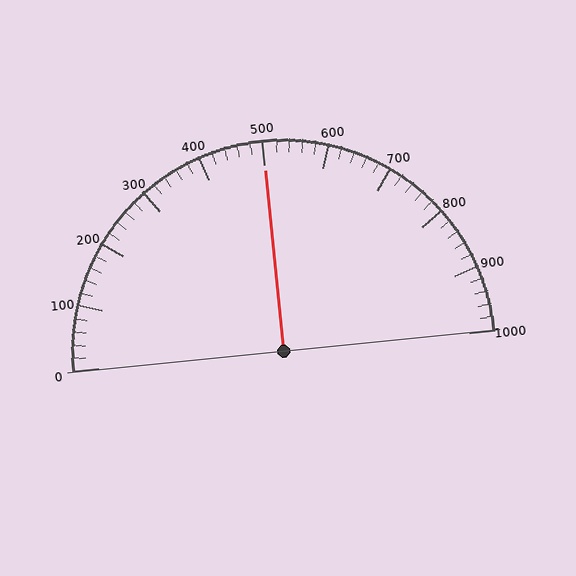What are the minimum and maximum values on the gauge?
The gauge ranges from 0 to 1000.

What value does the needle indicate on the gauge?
The needle indicates approximately 500.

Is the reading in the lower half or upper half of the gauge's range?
The reading is in the upper half of the range (0 to 1000).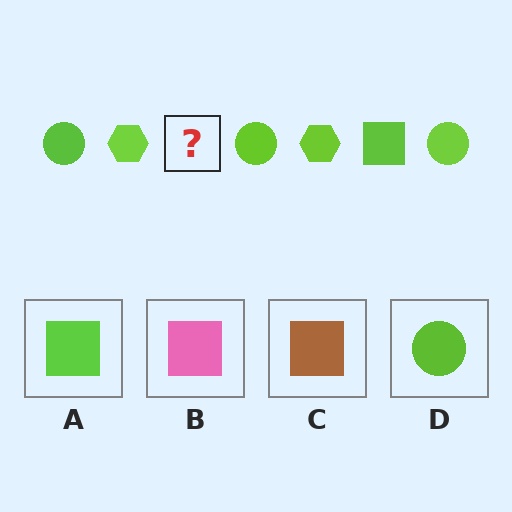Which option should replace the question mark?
Option A.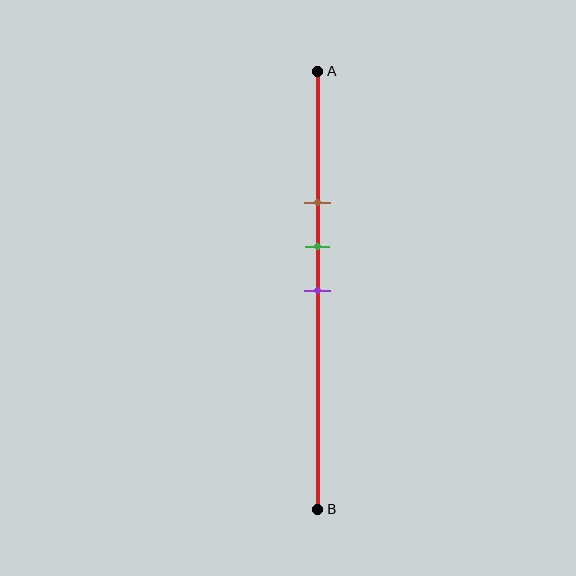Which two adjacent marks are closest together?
The green and purple marks are the closest adjacent pair.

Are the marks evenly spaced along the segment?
Yes, the marks are approximately evenly spaced.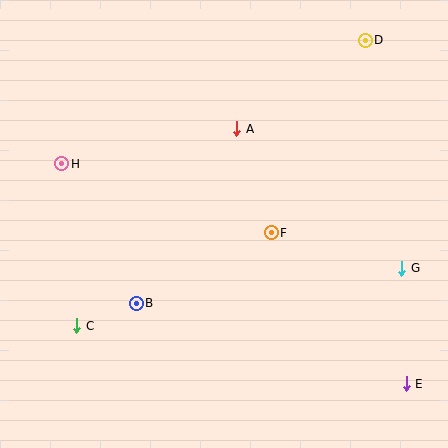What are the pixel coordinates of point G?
Point G is at (402, 268).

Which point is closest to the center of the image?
Point F at (271, 233) is closest to the center.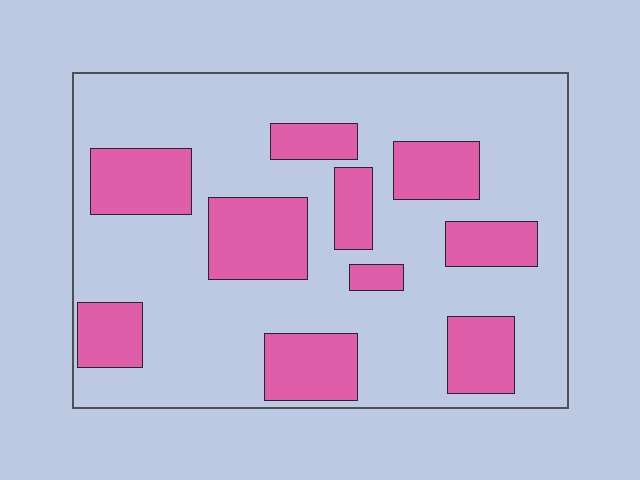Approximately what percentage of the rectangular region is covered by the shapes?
Approximately 30%.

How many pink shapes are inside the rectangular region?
10.